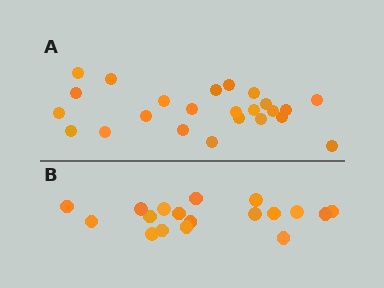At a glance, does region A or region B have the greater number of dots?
Region A (the top region) has more dots.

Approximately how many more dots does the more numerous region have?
Region A has about 6 more dots than region B.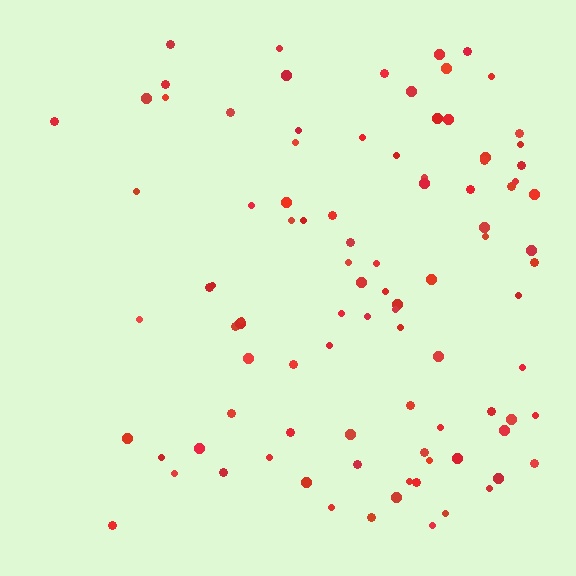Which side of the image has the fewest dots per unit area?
The left.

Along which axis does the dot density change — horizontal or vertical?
Horizontal.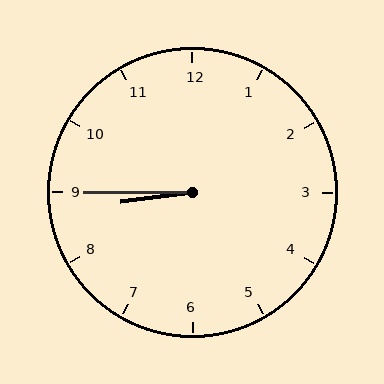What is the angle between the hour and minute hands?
Approximately 8 degrees.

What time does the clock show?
8:45.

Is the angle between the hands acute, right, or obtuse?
It is acute.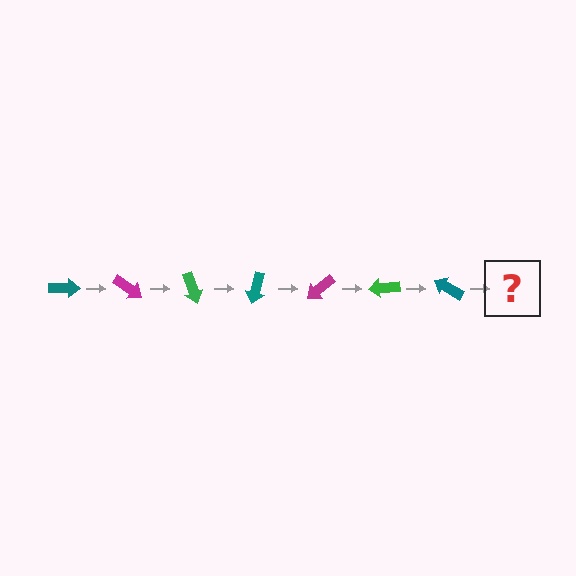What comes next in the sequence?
The next element should be a magenta arrow, rotated 245 degrees from the start.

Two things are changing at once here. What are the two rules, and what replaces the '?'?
The two rules are that it rotates 35 degrees each step and the color cycles through teal, magenta, and green. The '?' should be a magenta arrow, rotated 245 degrees from the start.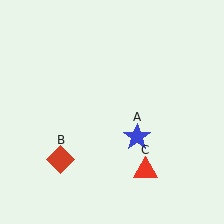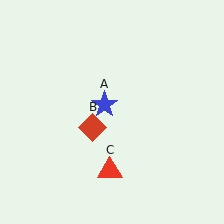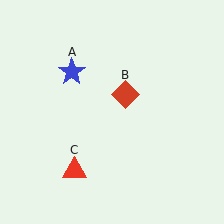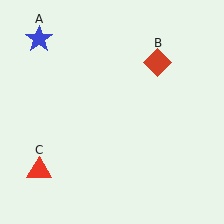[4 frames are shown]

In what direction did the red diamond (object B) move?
The red diamond (object B) moved up and to the right.